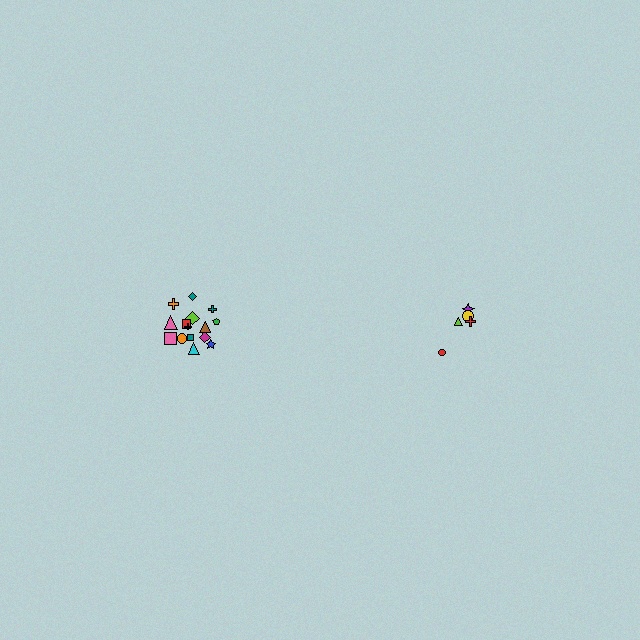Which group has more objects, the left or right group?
The left group.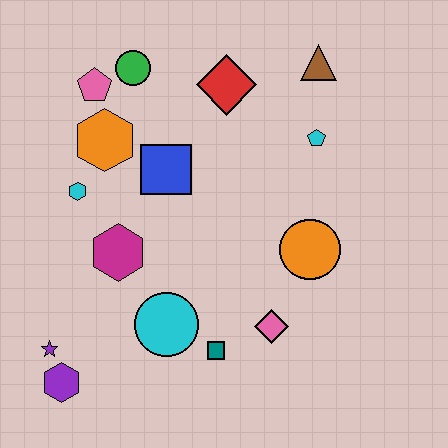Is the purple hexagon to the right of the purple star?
Yes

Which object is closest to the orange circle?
The pink diamond is closest to the orange circle.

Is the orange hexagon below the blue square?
No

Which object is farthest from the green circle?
The purple hexagon is farthest from the green circle.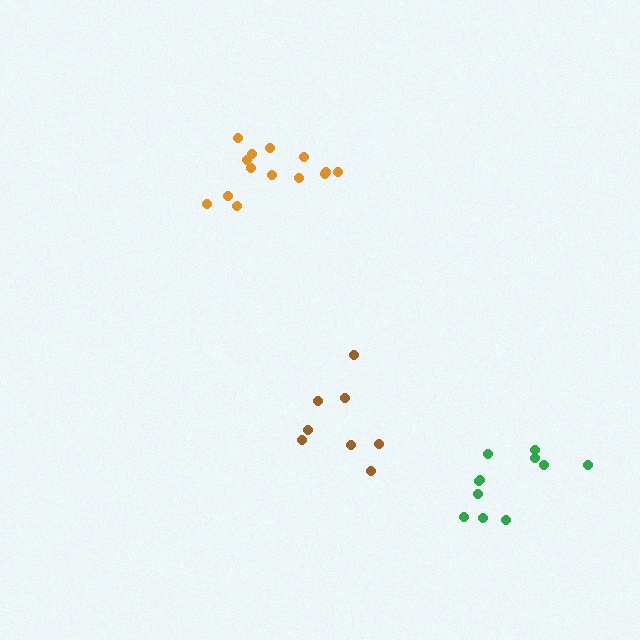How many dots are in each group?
Group 1: 11 dots, Group 2: 8 dots, Group 3: 14 dots (33 total).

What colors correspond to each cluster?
The clusters are colored: green, brown, orange.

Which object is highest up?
The orange cluster is topmost.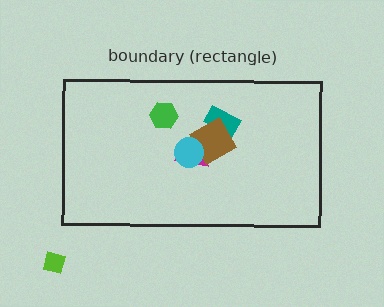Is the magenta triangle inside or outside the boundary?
Inside.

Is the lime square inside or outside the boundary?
Outside.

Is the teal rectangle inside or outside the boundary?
Inside.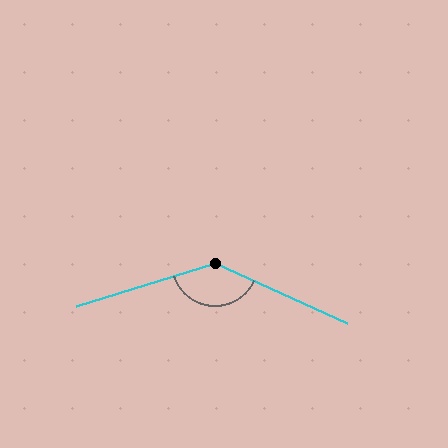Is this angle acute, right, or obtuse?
It is obtuse.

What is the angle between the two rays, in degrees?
Approximately 138 degrees.